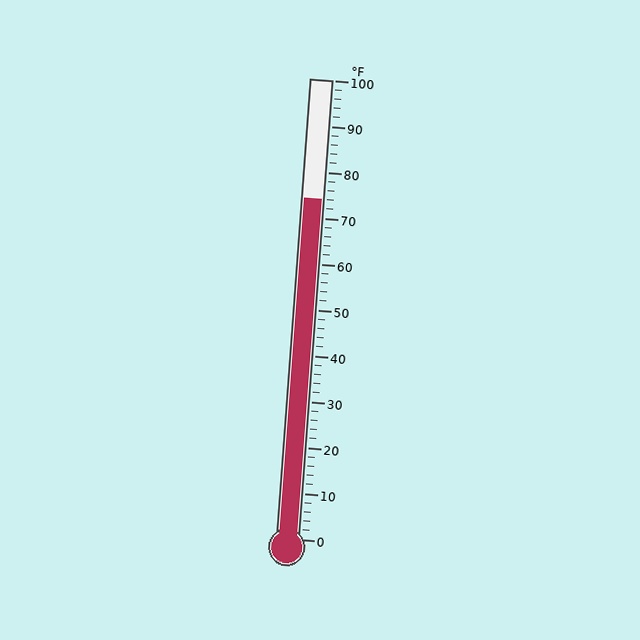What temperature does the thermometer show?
The thermometer shows approximately 74°F.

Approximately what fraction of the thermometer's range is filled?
The thermometer is filled to approximately 75% of its range.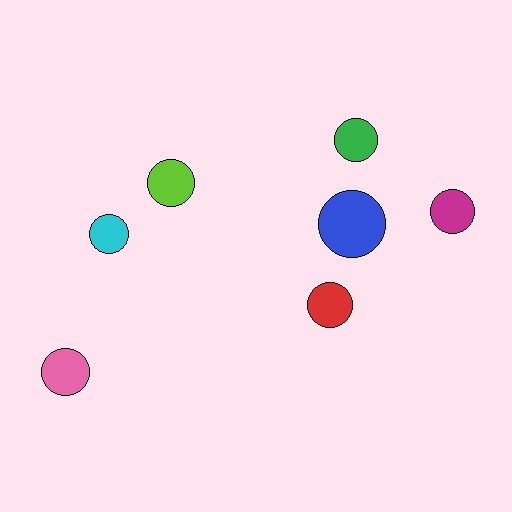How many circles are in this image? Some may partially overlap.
There are 7 circles.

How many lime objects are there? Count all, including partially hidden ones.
There is 1 lime object.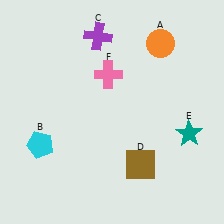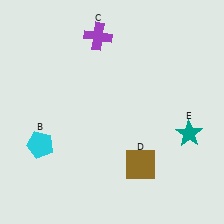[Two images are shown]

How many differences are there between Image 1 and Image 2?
There are 2 differences between the two images.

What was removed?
The orange circle (A), the pink cross (F) were removed in Image 2.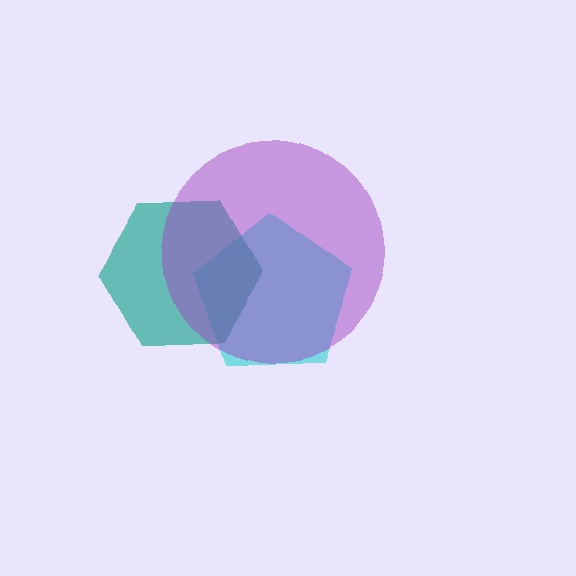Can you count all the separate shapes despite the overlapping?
Yes, there are 3 separate shapes.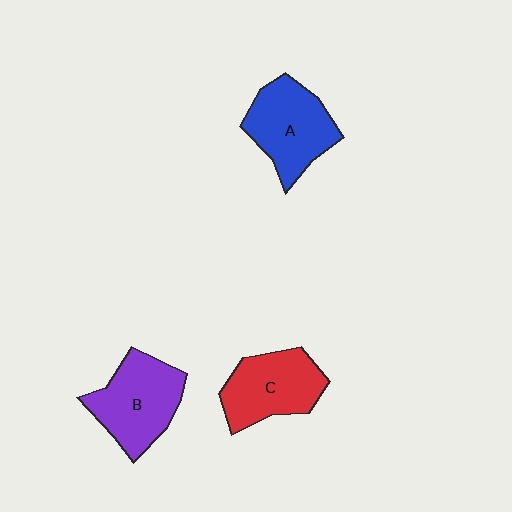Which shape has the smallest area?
Shape C (red).